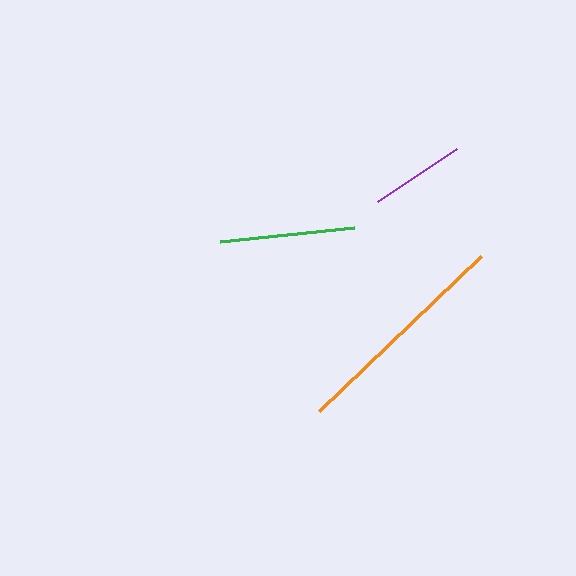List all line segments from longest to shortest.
From longest to shortest: orange, green, purple.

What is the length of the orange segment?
The orange segment is approximately 224 pixels long.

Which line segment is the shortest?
The purple line is the shortest at approximately 95 pixels.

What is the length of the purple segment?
The purple segment is approximately 95 pixels long.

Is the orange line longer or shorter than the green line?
The orange line is longer than the green line.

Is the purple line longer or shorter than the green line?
The green line is longer than the purple line.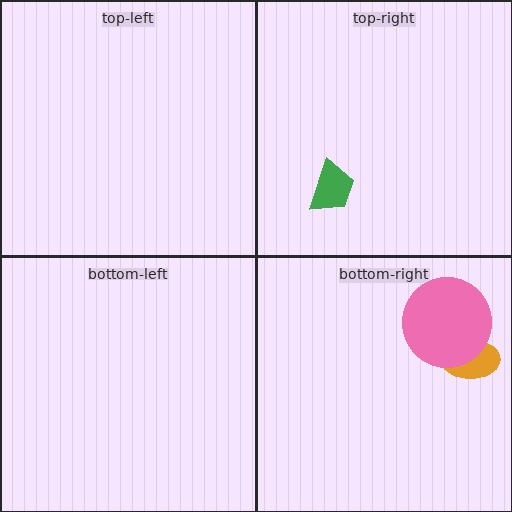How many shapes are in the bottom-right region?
2.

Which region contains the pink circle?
The bottom-right region.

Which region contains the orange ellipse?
The bottom-right region.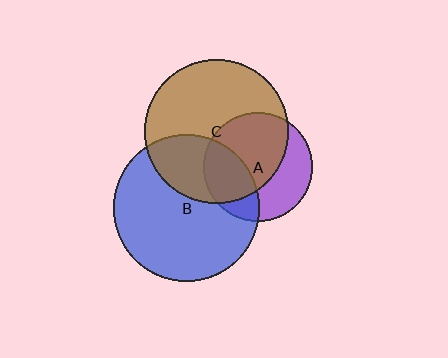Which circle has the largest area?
Circle B (blue).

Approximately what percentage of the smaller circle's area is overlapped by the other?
Approximately 35%.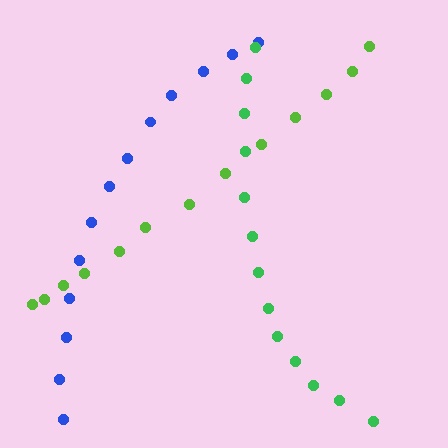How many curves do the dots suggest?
There are 3 distinct paths.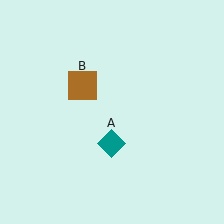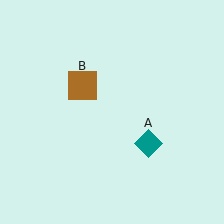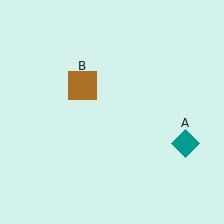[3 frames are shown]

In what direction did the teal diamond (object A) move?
The teal diamond (object A) moved right.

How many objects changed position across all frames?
1 object changed position: teal diamond (object A).